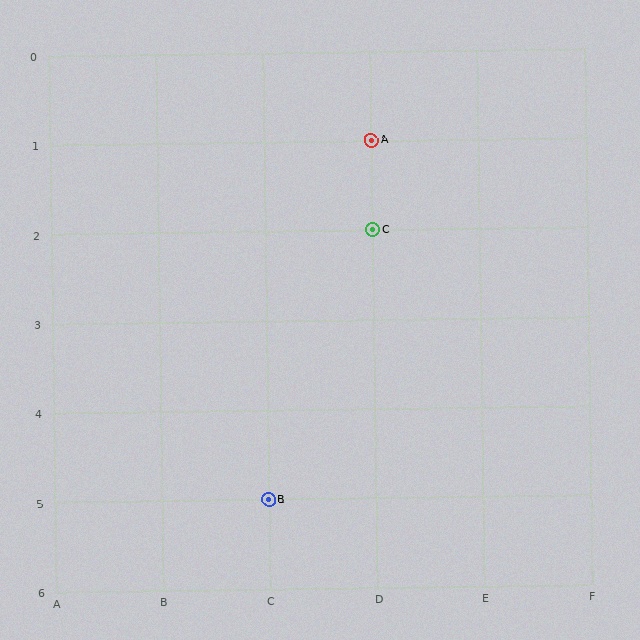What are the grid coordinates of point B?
Point B is at grid coordinates (C, 5).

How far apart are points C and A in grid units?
Points C and A are 1 row apart.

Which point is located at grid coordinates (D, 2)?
Point C is at (D, 2).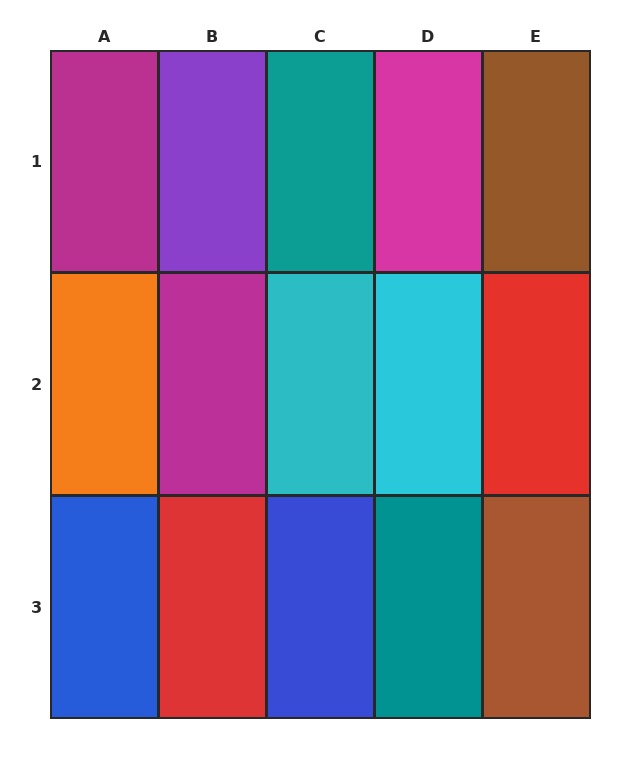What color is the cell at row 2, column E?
Red.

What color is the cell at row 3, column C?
Blue.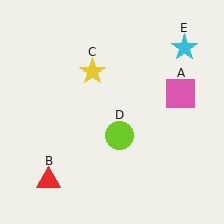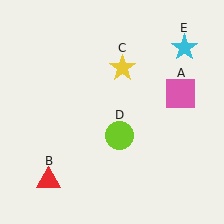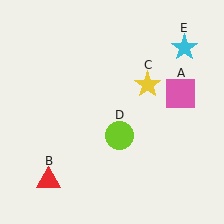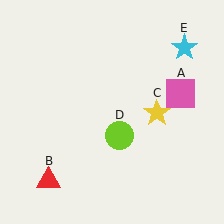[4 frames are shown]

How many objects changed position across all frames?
1 object changed position: yellow star (object C).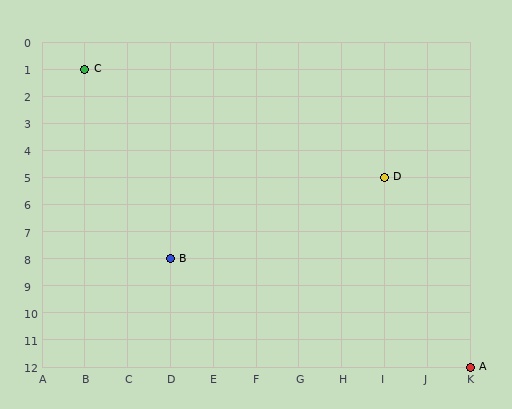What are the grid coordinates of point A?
Point A is at grid coordinates (K, 12).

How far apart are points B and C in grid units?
Points B and C are 2 columns and 7 rows apart (about 7.3 grid units diagonally).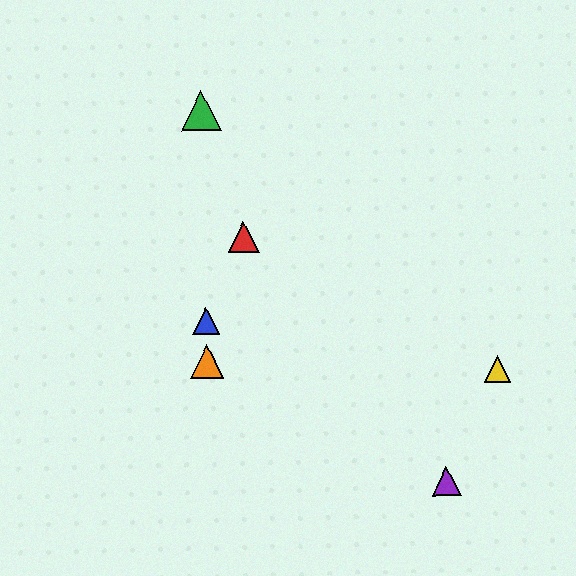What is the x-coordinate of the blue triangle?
The blue triangle is at x≈206.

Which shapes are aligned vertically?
The blue triangle, the green triangle, the orange triangle are aligned vertically.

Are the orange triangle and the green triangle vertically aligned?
Yes, both are at x≈207.